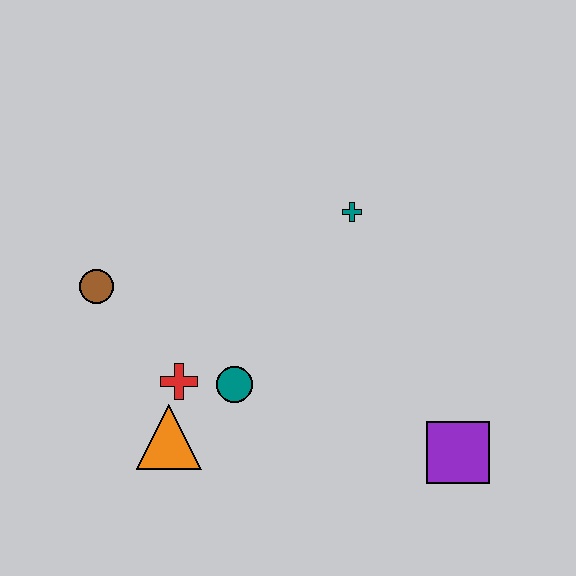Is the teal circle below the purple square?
No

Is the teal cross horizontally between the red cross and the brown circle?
No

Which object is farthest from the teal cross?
The orange triangle is farthest from the teal cross.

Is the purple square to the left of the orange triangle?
No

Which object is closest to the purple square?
The teal circle is closest to the purple square.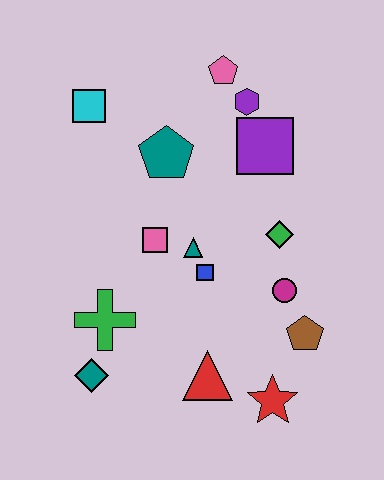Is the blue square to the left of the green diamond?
Yes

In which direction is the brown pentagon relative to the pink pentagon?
The brown pentagon is below the pink pentagon.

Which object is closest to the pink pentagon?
The purple hexagon is closest to the pink pentagon.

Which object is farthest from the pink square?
The red star is farthest from the pink square.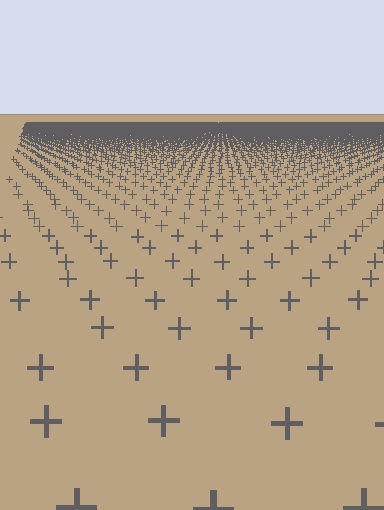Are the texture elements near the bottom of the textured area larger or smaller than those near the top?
Larger. Near the bottom, elements are closer to the viewer and appear at a bigger on-screen size.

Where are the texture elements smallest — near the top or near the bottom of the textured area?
Near the top.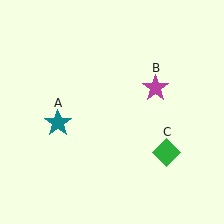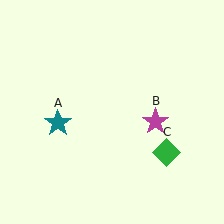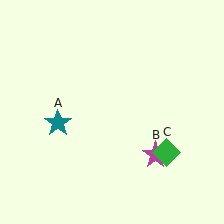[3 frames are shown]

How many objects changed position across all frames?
1 object changed position: magenta star (object B).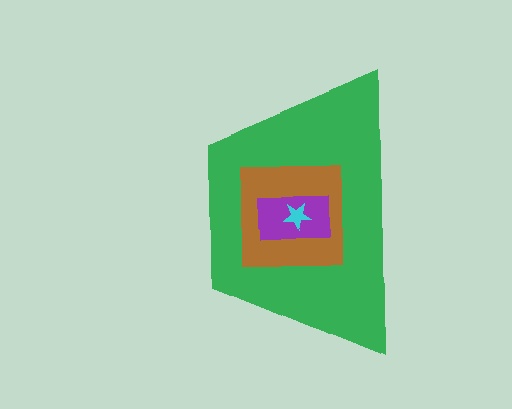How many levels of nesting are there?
4.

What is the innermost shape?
The cyan star.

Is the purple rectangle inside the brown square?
Yes.